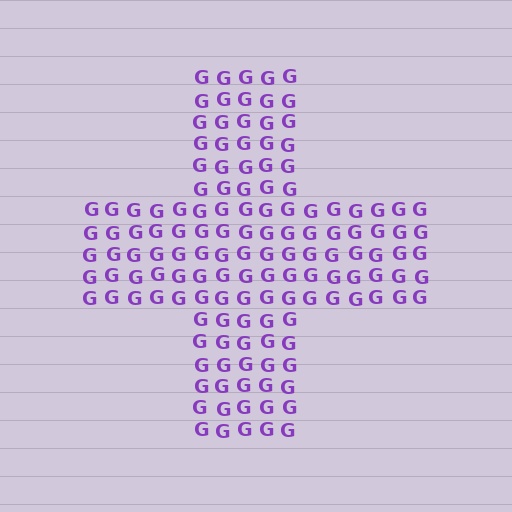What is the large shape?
The large shape is a cross.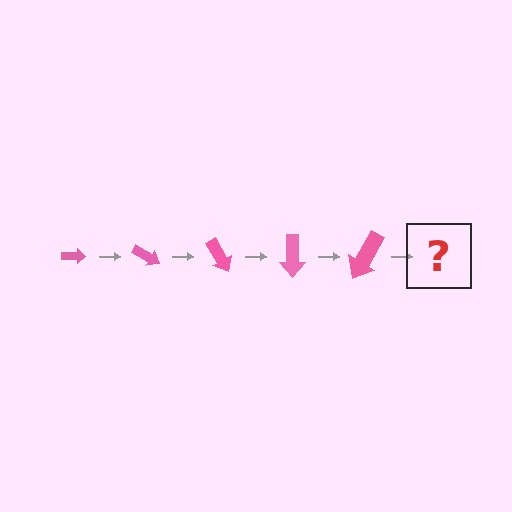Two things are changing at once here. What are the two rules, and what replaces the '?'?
The two rules are that the arrow grows larger each step and it rotates 30 degrees each step. The '?' should be an arrow, larger than the previous one and rotated 150 degrees from the start.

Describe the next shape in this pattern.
It should be an arrow, larger than the previous one and rotated 150 degrees from the start.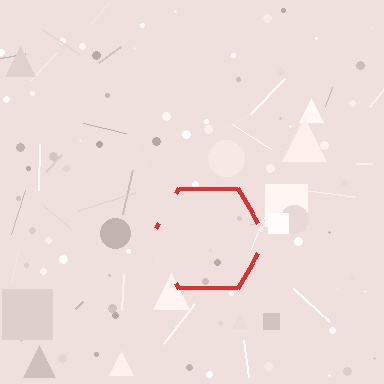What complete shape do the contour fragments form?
The contour fragments form a hexagon.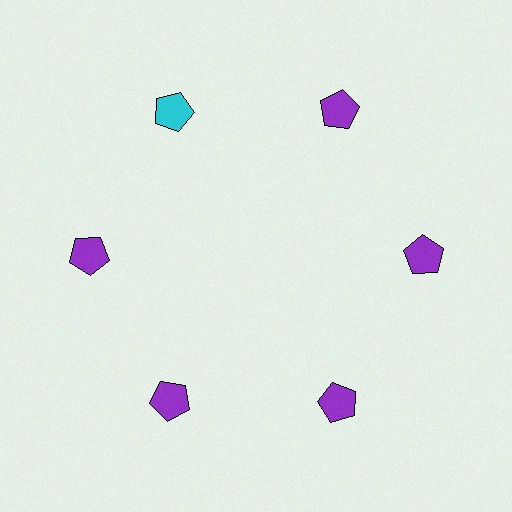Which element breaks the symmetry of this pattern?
The cyan pentagon at roughly the 11 o'clock position breaks the symmetry. All other shapes are purple pentagons.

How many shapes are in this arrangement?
There are 6 shapes arranged in a ring pattern.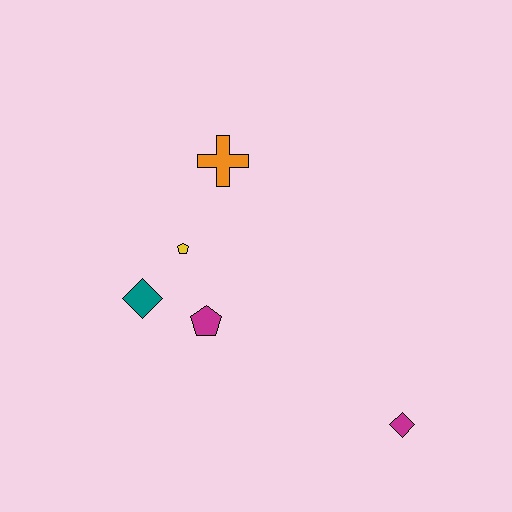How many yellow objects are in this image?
There is 1 yellow object.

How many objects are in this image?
There are 5 objects.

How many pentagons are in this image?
There are 2 pentagons.